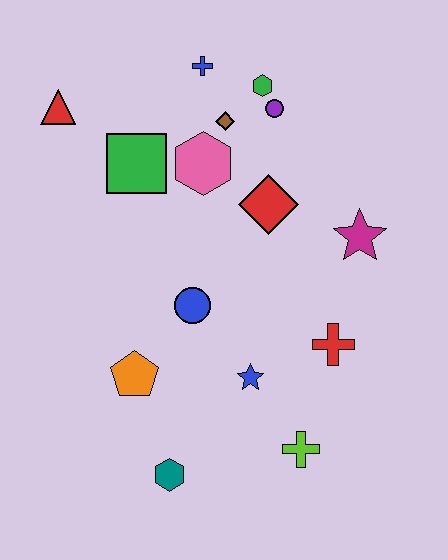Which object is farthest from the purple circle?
The teal hexagon is farthest from the purple circle.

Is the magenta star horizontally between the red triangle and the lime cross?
No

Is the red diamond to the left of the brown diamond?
No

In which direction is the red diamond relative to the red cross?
The red diamond is above the red cross.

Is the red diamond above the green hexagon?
No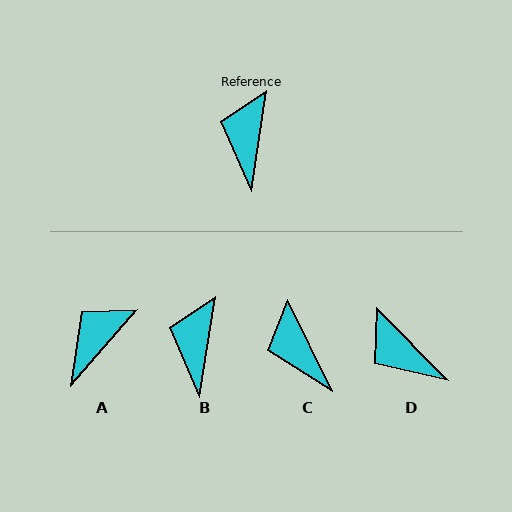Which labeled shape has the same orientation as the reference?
B.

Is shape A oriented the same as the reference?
No, it is off by about 32 degrees.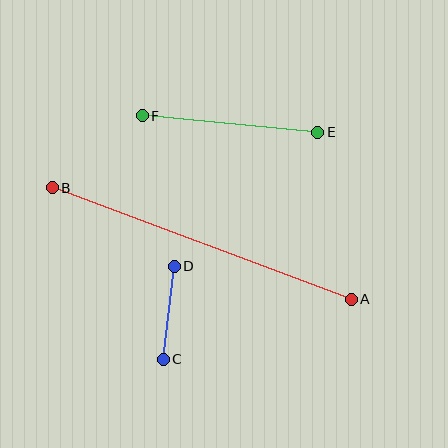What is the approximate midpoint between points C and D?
The midpoint is at approximately (169, 313) pixels.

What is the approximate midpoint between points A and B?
The midpoint is at approximately (202, 243) pixels.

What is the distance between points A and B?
The distance is approximately 319 pixels.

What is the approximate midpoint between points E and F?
The midpoint is at approximately (230, 124) pixels.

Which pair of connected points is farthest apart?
Points A and B are farthest apart.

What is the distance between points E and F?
The distance is approximately 176 pixels.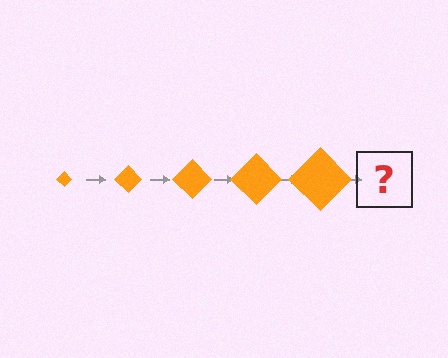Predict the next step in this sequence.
The next step is an orange diamond, larger than the previous one.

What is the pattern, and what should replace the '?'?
The pattern is that the diamond gets progressively larger each step. The '?' should be an orange diamond, larger than the previous one.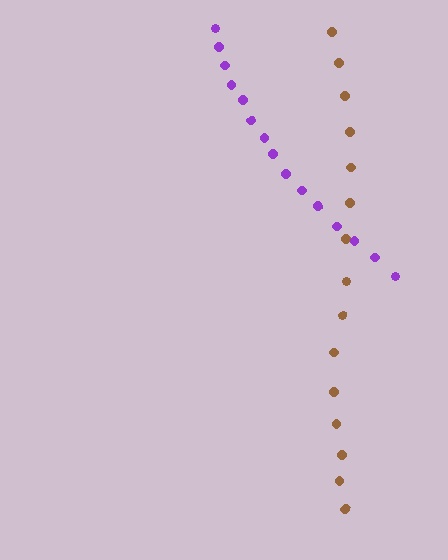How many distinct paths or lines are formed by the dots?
There are 2 distinct paths.